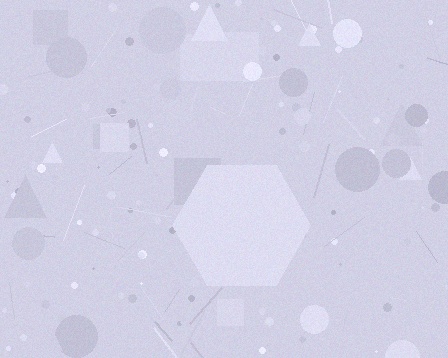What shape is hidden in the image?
A hexagon is hidden in the image.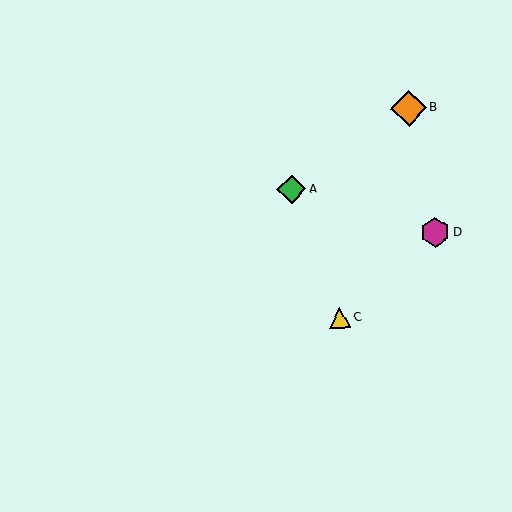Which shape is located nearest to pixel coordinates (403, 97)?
The orange diamond (labeled B) at (408, 108) is nearest to that location.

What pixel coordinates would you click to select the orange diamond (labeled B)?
Click at (408, 108) to select the orange diamond B.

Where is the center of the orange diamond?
The center of the orange diamond is at (408, 108).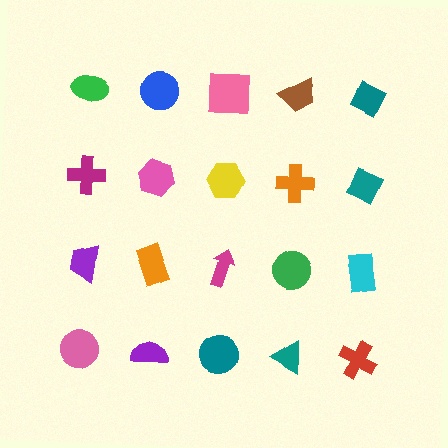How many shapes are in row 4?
5 shapes.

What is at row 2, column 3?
A yellow hexagon.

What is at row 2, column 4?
An orange cross.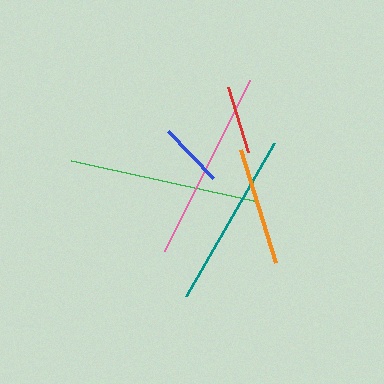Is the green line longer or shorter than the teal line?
The green line is longer than the teal line.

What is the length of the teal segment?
The teal segment is approximately 176 pixels long.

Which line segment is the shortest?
The blue line is the shortest at approximately 66 pixels.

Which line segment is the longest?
The green line is the longest at approximately 192 pixels.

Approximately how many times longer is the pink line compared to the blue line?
The pink line is approximately 2.9 times the length of the blue line.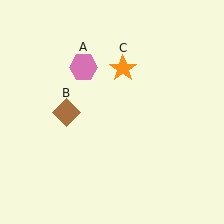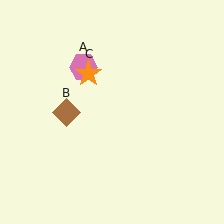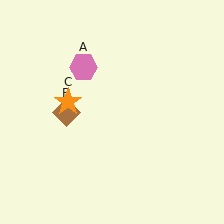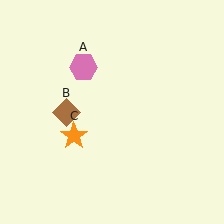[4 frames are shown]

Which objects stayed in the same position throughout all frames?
Pink hexagon (object A) and brown diamond (object B) remained stationary.